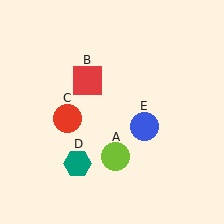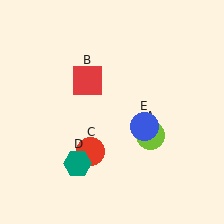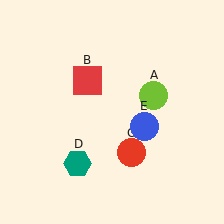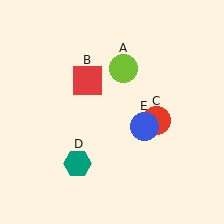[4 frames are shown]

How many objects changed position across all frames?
2 objects changed position: lime circle (object A), red circle (object C).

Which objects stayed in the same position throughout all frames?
Red square (object B) and teal hexagon (object D) and blue circle (object E) remained stationary.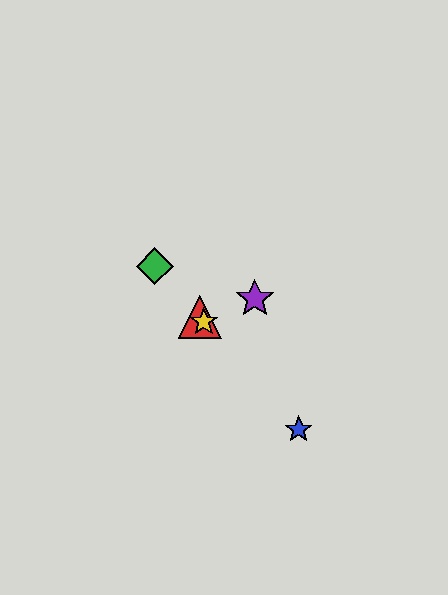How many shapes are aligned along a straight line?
4 shapes (the red triangle, the blue star, the green diamond, the yellow star) are aligned along a straight line.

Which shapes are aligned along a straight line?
The red triangle, the blue star, the green diamond, the yellow star are aligned along a straight line.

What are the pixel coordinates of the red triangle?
The red triangle is at (200, 317).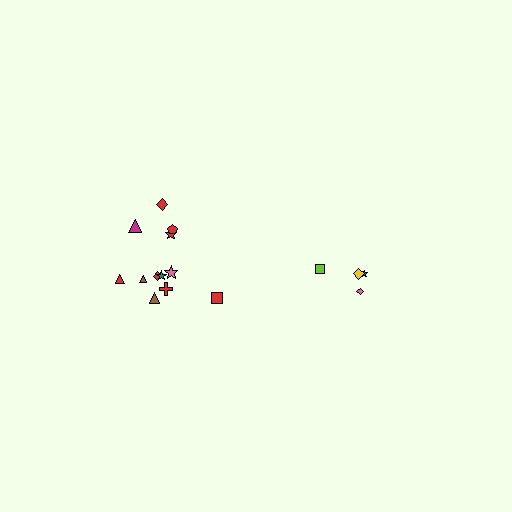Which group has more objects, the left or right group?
The left group.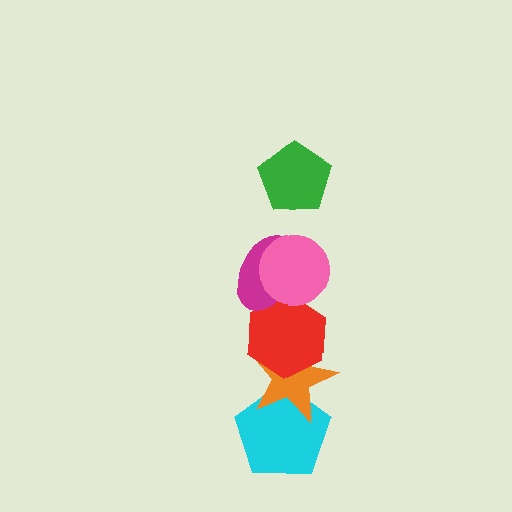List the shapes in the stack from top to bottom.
From top to bottom: the green pentagon, the pink circle, the magenta ellipse, the red hexagon, the orange star, the cyan pentagon.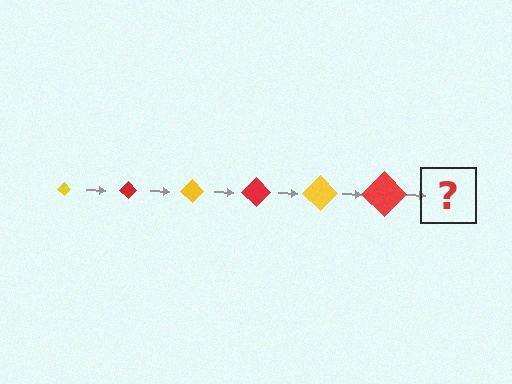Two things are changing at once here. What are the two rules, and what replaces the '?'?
The two rules are that the diamond grows larger each step and the color cycles through yellow and red. The '?' should be a yellow diamond, larger than the previous one.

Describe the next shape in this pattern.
It should be a yellow diamond, larger than the previous one.